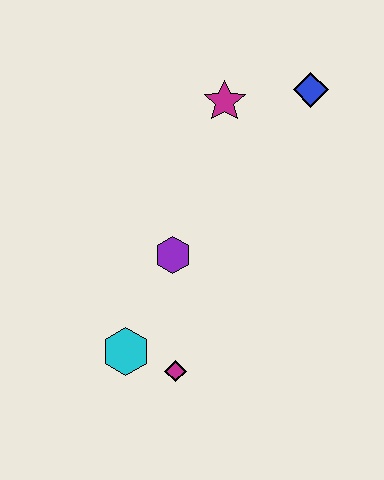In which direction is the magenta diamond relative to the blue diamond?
The magenta diamond is below the blue diamond.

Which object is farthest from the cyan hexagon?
The blue diamond is farthest from the cyan hexagon.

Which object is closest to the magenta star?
The blue diamond is closest to the magenta star.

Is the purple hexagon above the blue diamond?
No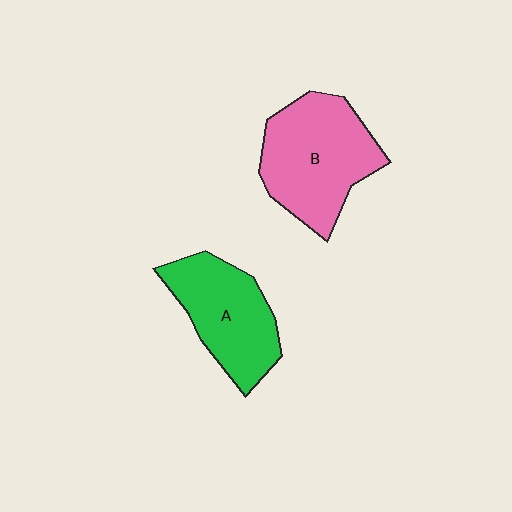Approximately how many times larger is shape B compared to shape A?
Approximately 1.2 times.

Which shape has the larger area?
Shape B (pink).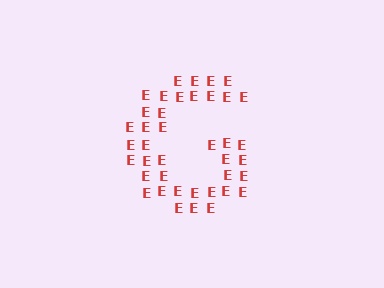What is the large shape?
The large shape is the letter G.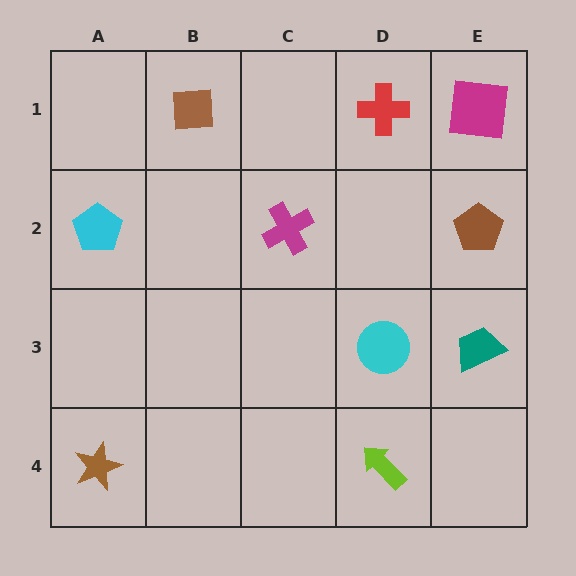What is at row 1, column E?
A magenta square.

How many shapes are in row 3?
2 shapes.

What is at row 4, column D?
A lime arrow.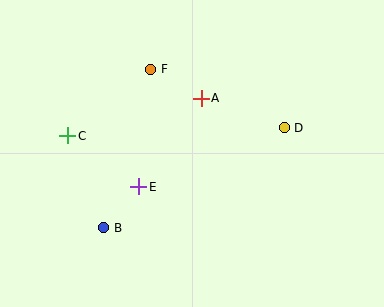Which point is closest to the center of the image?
Point A at (201, 98) is closest to the center.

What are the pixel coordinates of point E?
Point E is at (139, 187).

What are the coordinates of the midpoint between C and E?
The midpoint between C and E is at (103, 161).